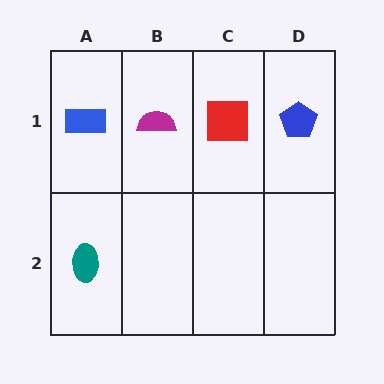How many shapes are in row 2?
1 shape.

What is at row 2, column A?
A teal ellipse.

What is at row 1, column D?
A blue pentagon.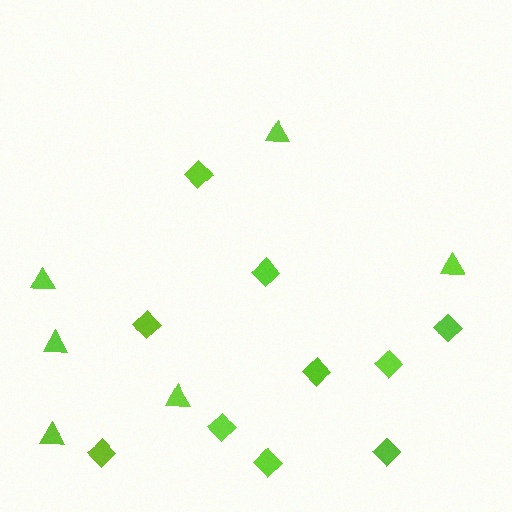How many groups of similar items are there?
There are 2 groups: one group of diamonds (10) and one group of triangles (6).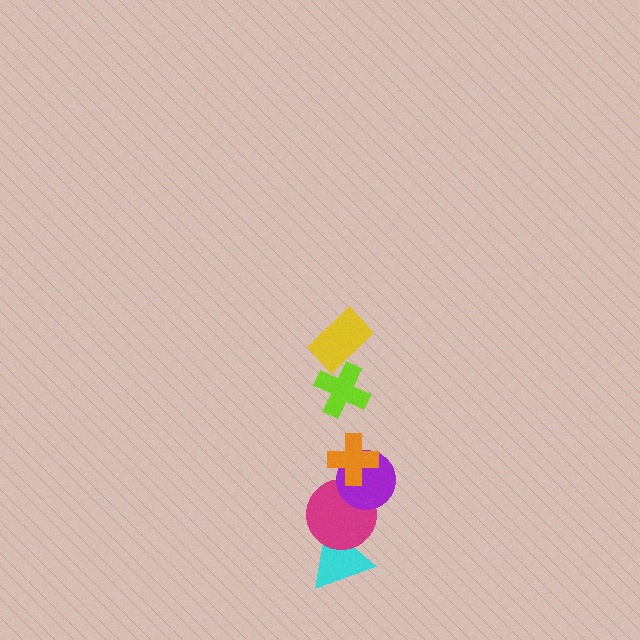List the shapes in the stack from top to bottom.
From top to bottom: the yellow rectangle, the lime cross, the orange cross, the purple circle, the magenta circle, the cyan triangle.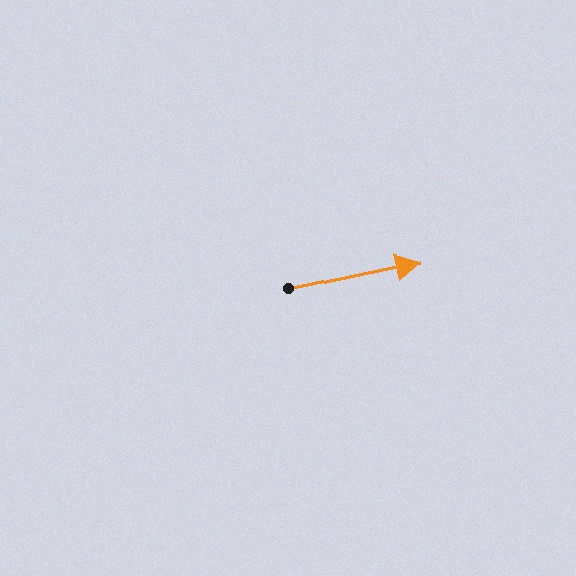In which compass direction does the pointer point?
East.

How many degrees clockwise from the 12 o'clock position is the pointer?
Approximately 78 degrees.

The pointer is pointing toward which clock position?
Roughly 3 o'clock.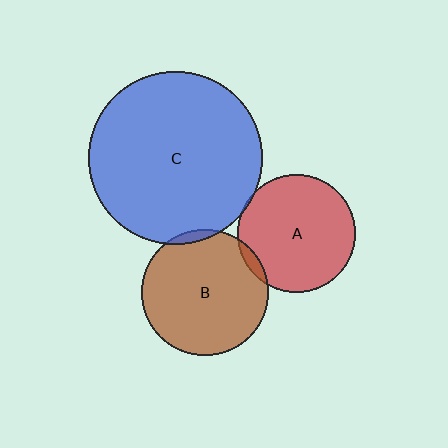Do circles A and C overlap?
Yes.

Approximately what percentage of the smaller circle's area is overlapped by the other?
Approximately 5%.